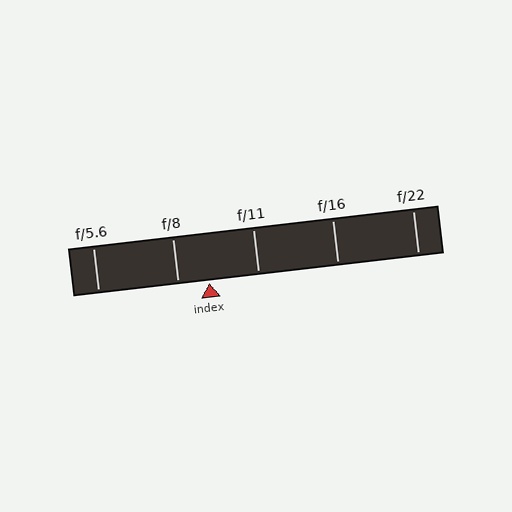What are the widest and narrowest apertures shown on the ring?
The widest aperture shown is f/5.6 and the narrowest is f/22.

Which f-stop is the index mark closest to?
The index mark is closest to f/8.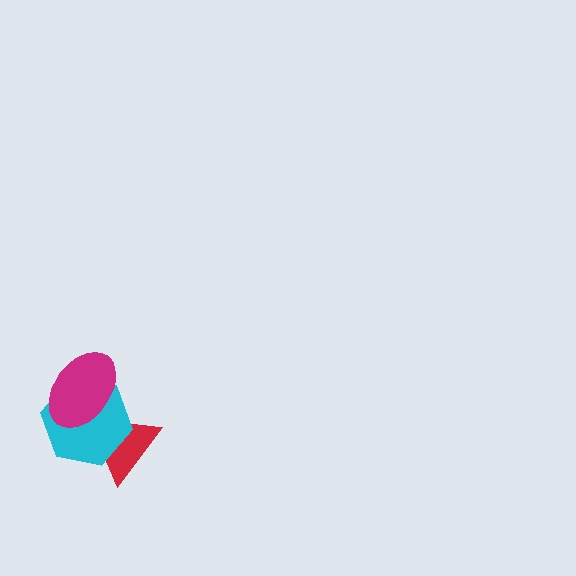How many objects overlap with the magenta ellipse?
2 objects overlap with the magenta ellipse.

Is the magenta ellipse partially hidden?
No, no other shape covers it.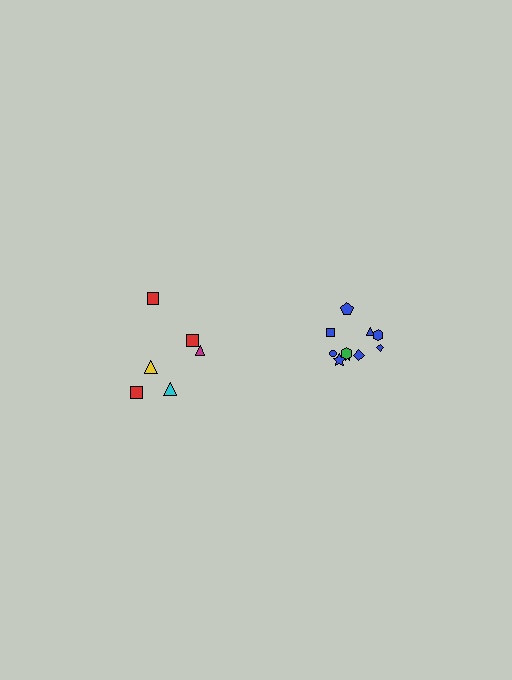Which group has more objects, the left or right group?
The right group.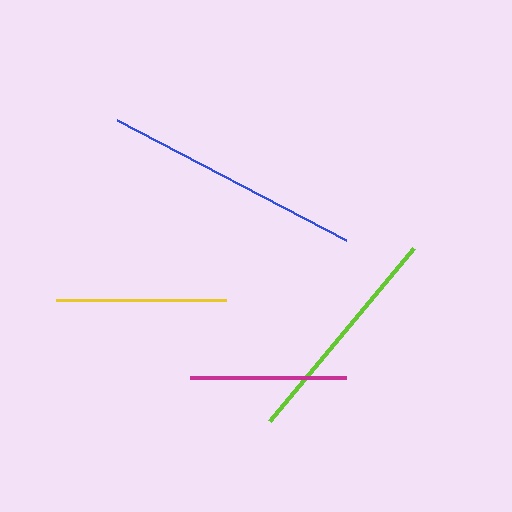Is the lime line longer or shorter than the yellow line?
The lime line is longer than the yellow line.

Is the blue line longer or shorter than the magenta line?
The blue line is longer than the magenta line.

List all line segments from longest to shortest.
From longest to shortest: blue, lime, yellow, magenta.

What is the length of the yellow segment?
The yellow segment is approximately 170 pixels long.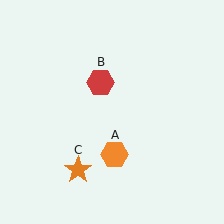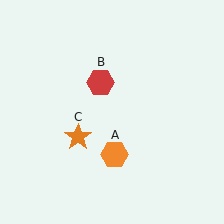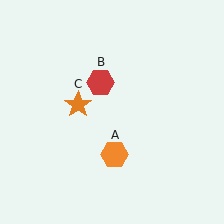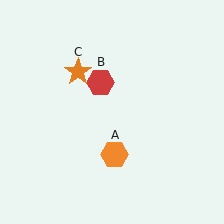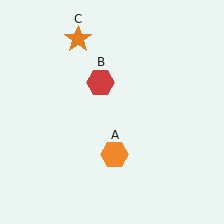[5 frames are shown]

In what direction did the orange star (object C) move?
The orange star (object C) moved up.